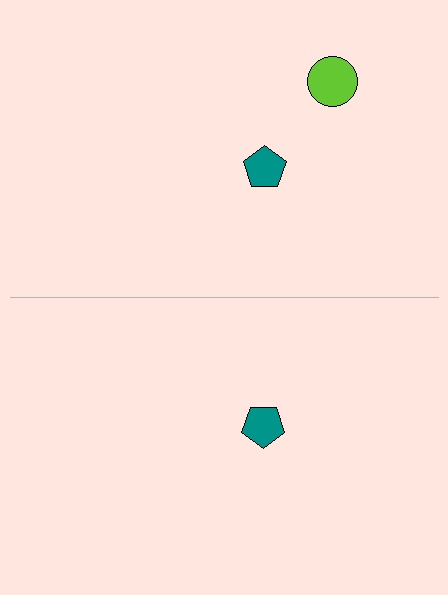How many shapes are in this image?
There are 3 shapes in this image.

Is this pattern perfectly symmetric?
No, the pattern is not perfectly symmetric. A lime circle is missing from the bottom side.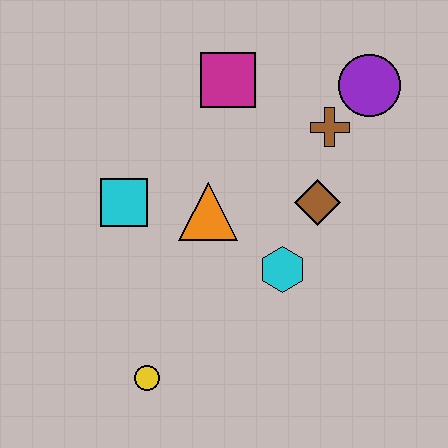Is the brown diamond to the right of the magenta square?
Yes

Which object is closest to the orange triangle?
The cyan square is closest to the orange triangle.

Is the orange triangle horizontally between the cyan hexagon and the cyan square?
Yes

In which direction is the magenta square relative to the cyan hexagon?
The magenta square is above the cyan hexagon.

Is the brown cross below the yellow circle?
No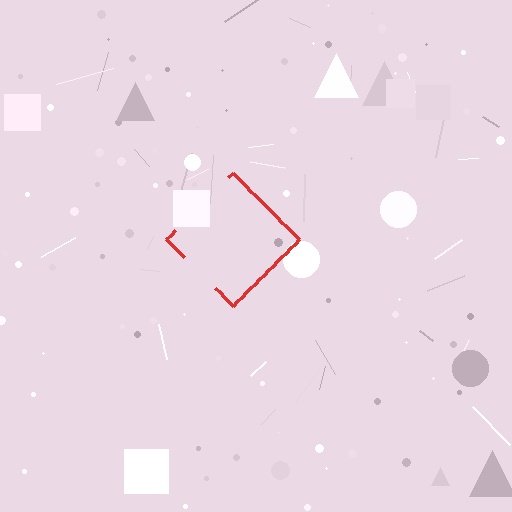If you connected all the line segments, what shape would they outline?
They would outline a diamond.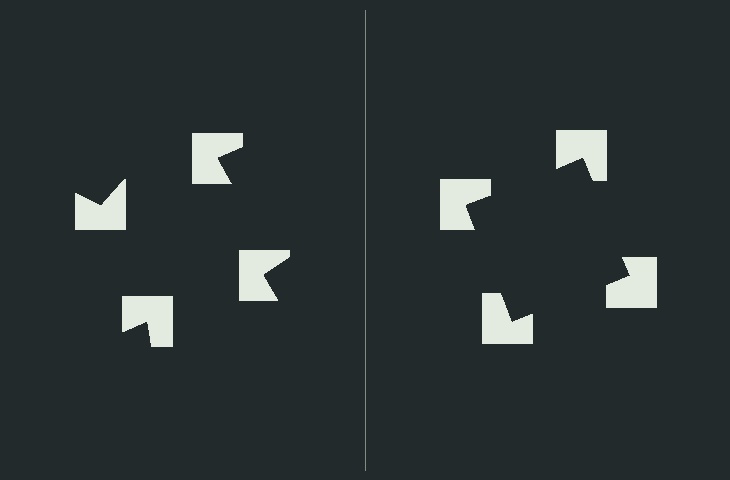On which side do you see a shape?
An illusory square appears on the right side. On the left side the wedge cuts are rotated, so no coherent shape forms.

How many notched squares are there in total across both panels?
8 — 4 on each side.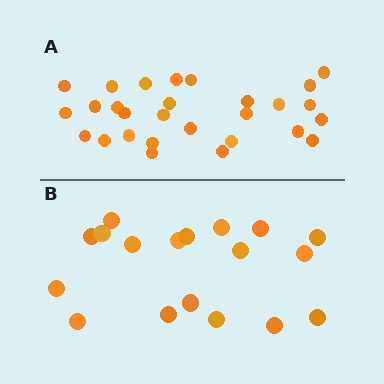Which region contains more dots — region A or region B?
Region A (the top region) has more dots.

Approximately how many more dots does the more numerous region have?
Region A has roughly 10 or so more dots than region B.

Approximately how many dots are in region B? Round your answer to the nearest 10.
About 20 dots. (The exact count is 18, which rounds to 20.)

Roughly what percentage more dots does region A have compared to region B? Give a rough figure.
About 55% more.